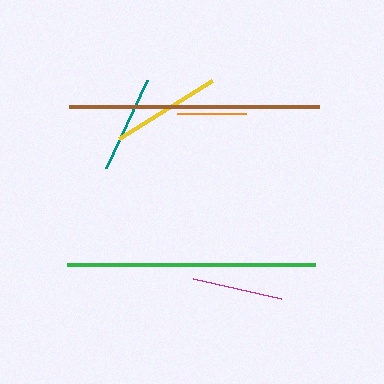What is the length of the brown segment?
The brown segment is approximately 249 pixels long.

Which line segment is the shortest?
The orange line is the shortest at approximately 69 pixels.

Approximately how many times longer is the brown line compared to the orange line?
The brown line is approximately 3.6 times the length of the orange line.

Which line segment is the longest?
The brown line is the longest at approximately 249 pixels.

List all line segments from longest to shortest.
From longest to shortest: brown, green, yellow, teal, magenta, orange.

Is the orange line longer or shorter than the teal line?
The teal line is longer than the orange line.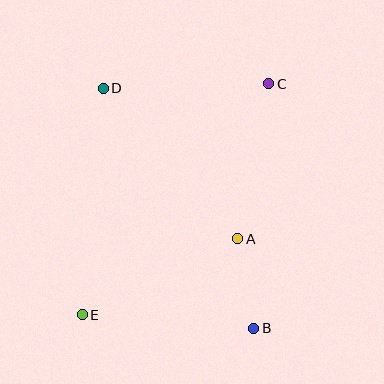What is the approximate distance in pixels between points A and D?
The distance between A and D is approximately 202 pixels.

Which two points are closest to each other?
Points A and B are closest to each other.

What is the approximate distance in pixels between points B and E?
The distance between B and E is approximately 172 pixels.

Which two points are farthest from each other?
Points C and E are farthest from each other.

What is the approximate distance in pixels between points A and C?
The distance between A and C is approximately 158 pixels.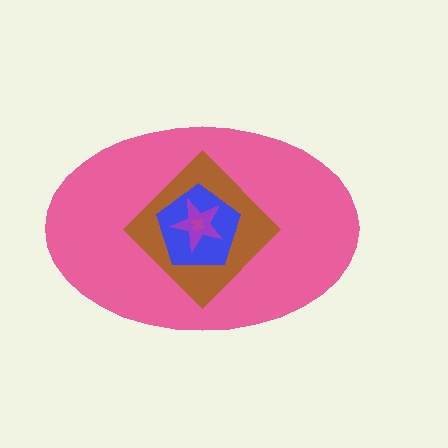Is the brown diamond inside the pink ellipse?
Yes.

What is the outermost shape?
The pink ellipse.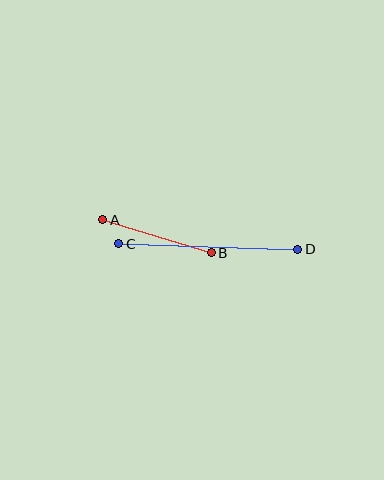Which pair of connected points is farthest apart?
Points C and D are farthest apart.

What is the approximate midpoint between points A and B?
The midpoint is at approximately (157, 236) pixels.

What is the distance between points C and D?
The distance is approximately 179 pixels.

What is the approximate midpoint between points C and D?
The midpoint is at approximately (208, 247) pixels.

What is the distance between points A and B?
The distance is approximately 113 pixels.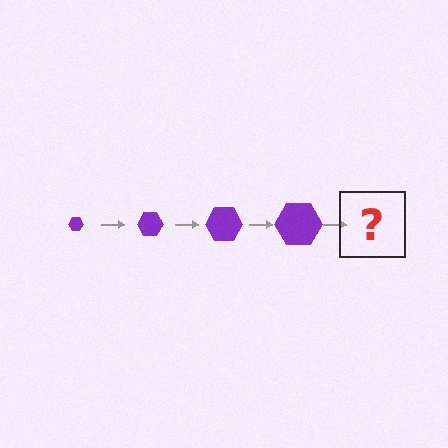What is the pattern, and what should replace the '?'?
The pattern is that the hexagon gets progressively larger each step. The '?' should be a purple hexagon, larger than the previous one.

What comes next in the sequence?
The next element should be a purple hexagon, larger than the previous one.